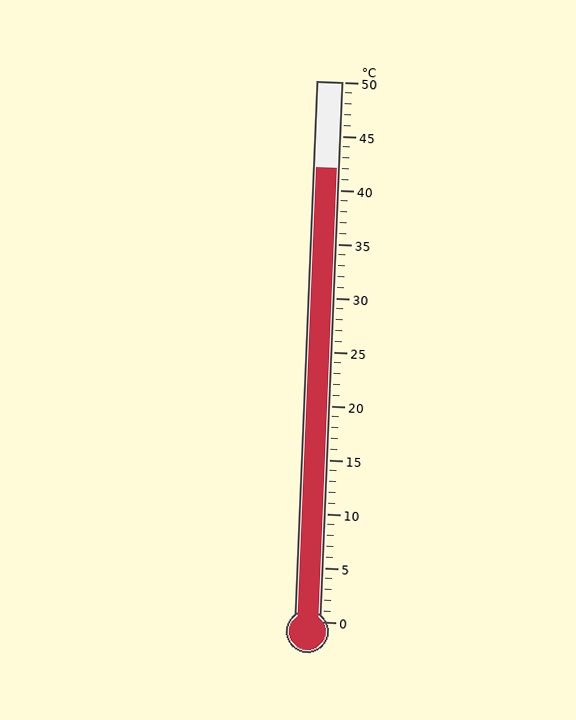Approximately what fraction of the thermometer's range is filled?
The thermometer is filled to approximately 85% of its range.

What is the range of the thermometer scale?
The thermometer scale ranges from 0°C to 50°C.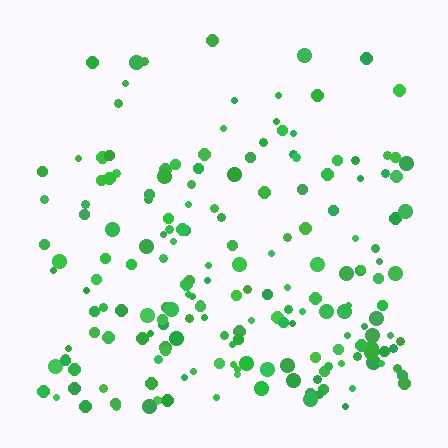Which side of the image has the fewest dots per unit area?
The top.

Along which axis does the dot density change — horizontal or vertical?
Vertical.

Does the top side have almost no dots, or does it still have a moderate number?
Still a moderate number, just noticeably fewer than the bottom.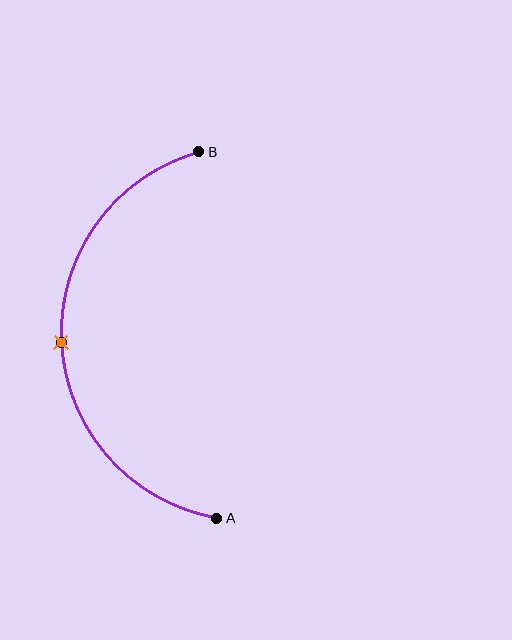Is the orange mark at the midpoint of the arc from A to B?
Yes. The orange mark lies on the arc at equal arc-length from both A and B — it is the arc midpoint.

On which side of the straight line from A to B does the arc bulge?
The arc bulges to the left of the straight line connecting A and B.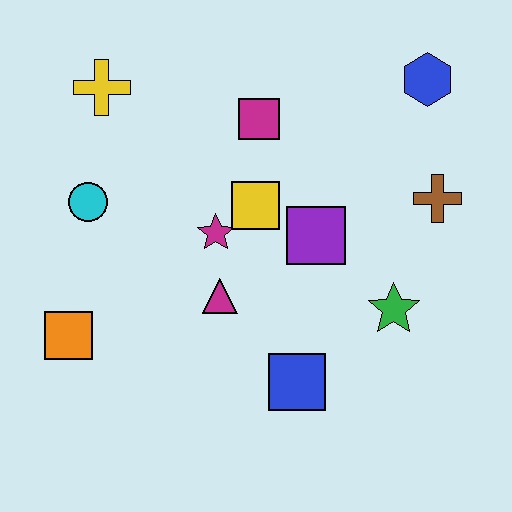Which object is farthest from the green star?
The yellow cross is farthest from the green star.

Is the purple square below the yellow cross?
Yes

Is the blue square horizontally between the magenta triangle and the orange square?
No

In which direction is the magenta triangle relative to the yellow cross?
The magenta triangle is below the yellow cross.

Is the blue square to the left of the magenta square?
No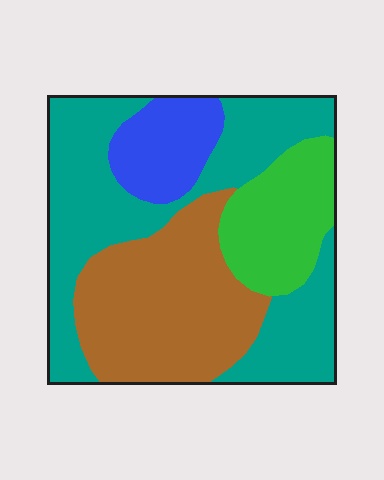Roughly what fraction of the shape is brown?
Brown covers roughly 30% of the shape.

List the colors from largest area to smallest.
From largest to smallest: teal, brown, green, blue.